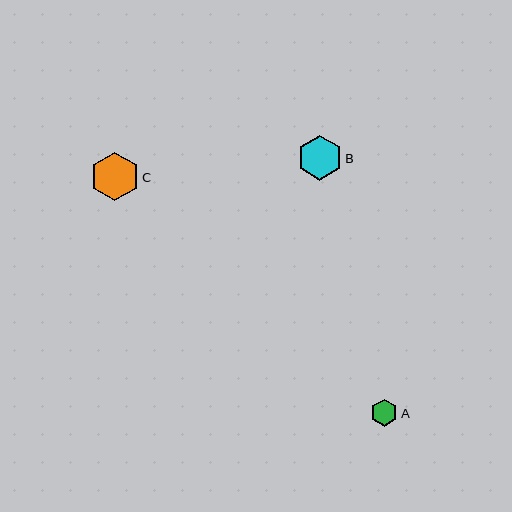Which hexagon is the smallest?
Hexagon A is the smallest with a size of approximately 27 pixels.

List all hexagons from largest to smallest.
From largest to smallest: C, B, A.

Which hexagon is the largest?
Hexagon C is the largest with a size of approximately 49 pixels.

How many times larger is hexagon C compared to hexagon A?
Hexagon C is approximately 1.8 times the size of hexagon A.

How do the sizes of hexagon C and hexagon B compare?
Hexagon C and hexagon B are approximately the same size.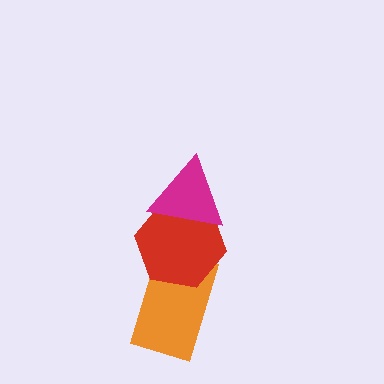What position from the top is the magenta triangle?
The magenta triangle is 1st from the top.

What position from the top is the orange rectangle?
The orange rectangle is 3rd from the top.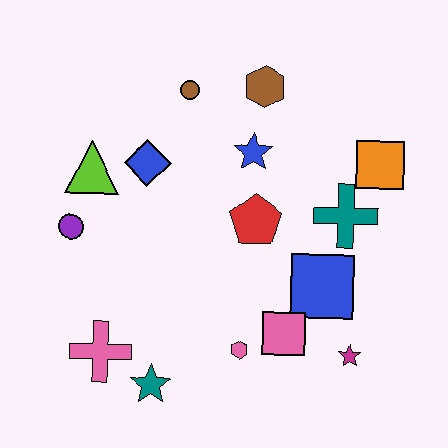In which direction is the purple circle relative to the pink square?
The purple circle is to the left of the pink square.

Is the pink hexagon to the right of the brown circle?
Yes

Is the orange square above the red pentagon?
Yes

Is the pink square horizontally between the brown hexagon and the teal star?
No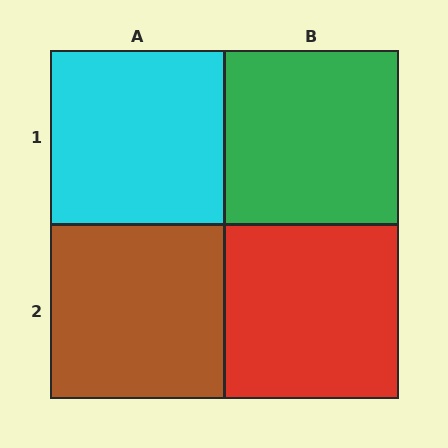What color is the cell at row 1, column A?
Cyan.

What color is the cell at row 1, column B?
Green.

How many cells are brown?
1 cell is brown.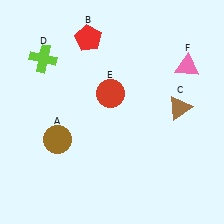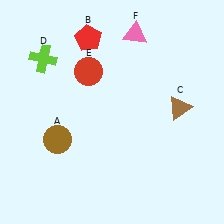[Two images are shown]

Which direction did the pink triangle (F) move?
The pink triangle (F) moved left.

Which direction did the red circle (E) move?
The red circle (E) moved up.